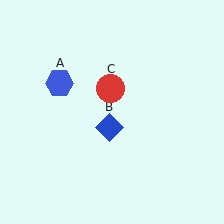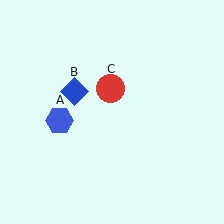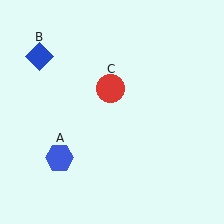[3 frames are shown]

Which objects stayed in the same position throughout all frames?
Red circle (object C) remained stationary.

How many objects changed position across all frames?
2 objects changed position: blue hexagon (object A), blue diamond (object B).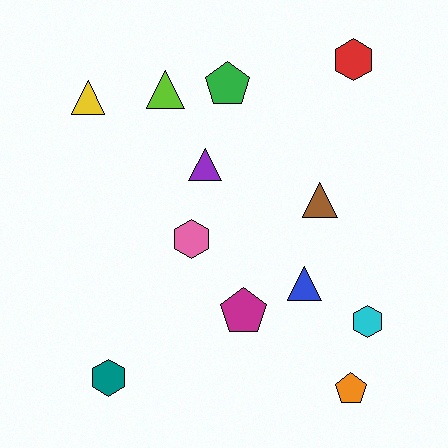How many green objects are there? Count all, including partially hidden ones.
There is 1 green object.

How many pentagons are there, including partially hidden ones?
There are 3 pentagons.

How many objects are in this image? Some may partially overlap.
There are 12 objects.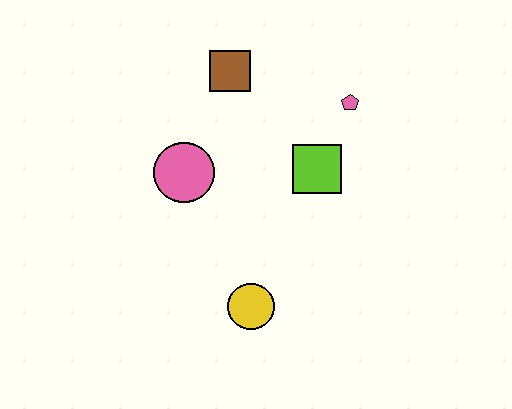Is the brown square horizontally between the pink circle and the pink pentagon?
Yes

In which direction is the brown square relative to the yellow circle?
The brown square is above the yellow circle.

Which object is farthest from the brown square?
The yellow circle is farthest from the brown square.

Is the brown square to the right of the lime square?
No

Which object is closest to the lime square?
The pink pentagon is closest to the lime square.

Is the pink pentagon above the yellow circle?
Yes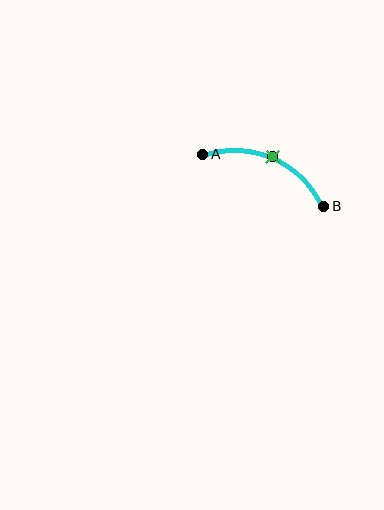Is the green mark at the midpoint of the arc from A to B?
Yes. The green mark lies on the arc at equal arc-length from both A and B — it is the arc midpoint.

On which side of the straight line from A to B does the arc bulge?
The arc bulges above the straight line connecting A and B.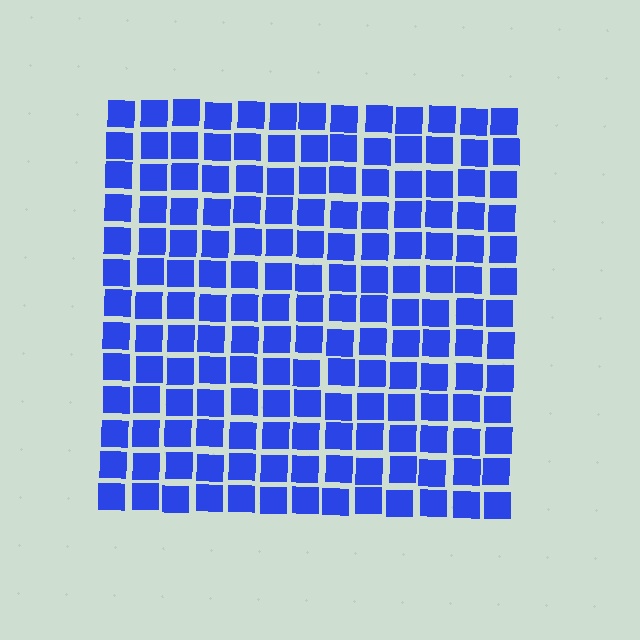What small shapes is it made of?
It is made of small squares.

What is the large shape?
The large shape is a square.